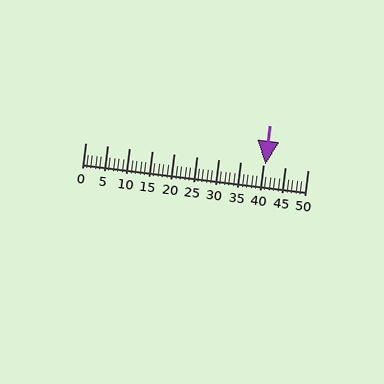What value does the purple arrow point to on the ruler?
The purple arrow points to approximately 41.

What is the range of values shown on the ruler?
The ruler shows values from 0 to 50.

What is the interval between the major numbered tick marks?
The major tick marks are spaced 5 units apart.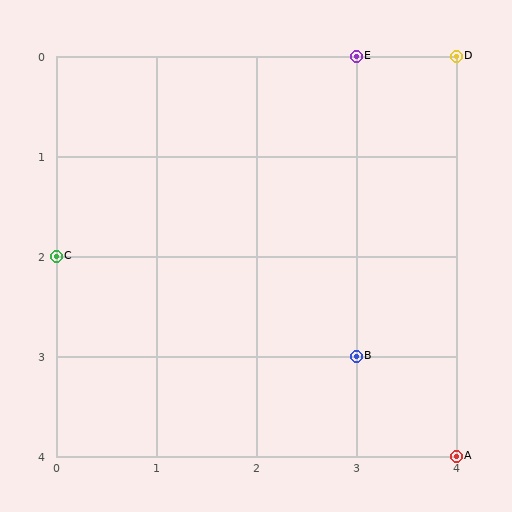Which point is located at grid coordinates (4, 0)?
Point D is at (4, 0).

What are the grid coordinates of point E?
Point E is at grid coordinates (3, 0).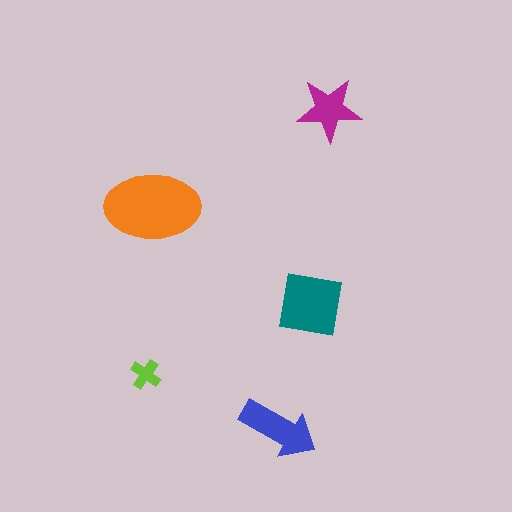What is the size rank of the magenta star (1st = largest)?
4th.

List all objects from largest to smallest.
The orange ellipse, the teal square, the blue arrow, the magenta star, the lime cross.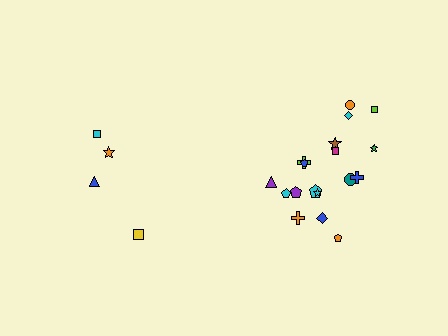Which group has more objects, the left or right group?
The right group.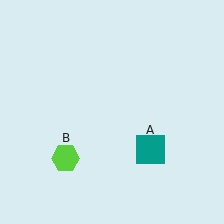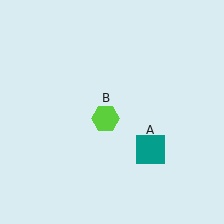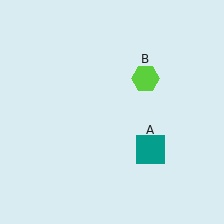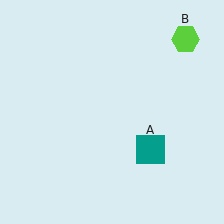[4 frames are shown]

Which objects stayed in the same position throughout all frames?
Teal square (object A) remained stationary.